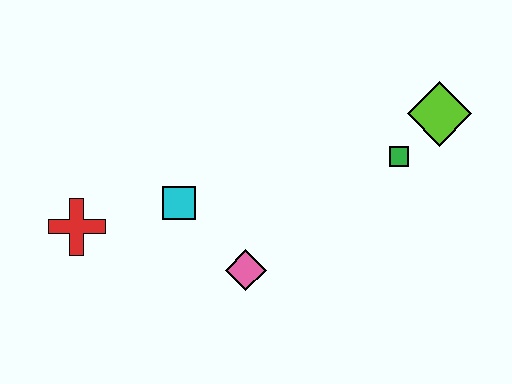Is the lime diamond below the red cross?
No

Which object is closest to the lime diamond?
The green square is closest to the lime diamond.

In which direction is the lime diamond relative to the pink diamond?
The lime diamond is to the right of the pink diamond.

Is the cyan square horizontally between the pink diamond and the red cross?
Yes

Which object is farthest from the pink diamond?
The lime diamond is farthest from the pink diamond.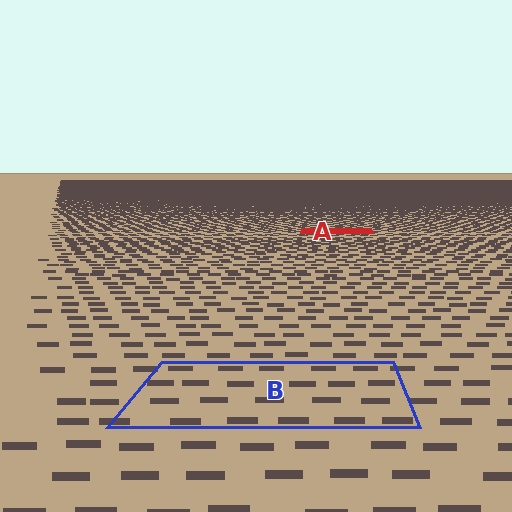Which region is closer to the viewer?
Region B is closer. The texture elements there are larger and more spread out.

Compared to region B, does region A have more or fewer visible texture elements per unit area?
Region A has more texture elements per unit area — they are packed more densely because it is farther away.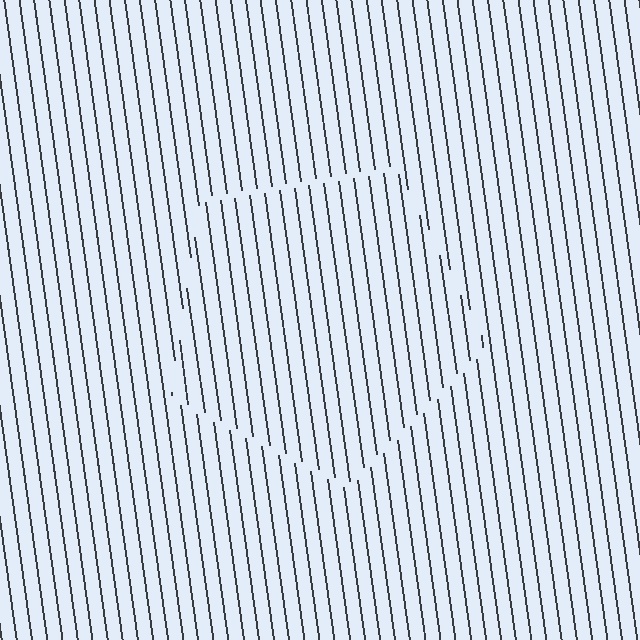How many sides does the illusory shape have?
5 sides — the line-ends trace a pentagon.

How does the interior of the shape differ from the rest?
The interior of the shape contains the same grating, shifted by half a period — the contour is defined by the phase discontinuity where line-ends from the inner and outer gratings abut.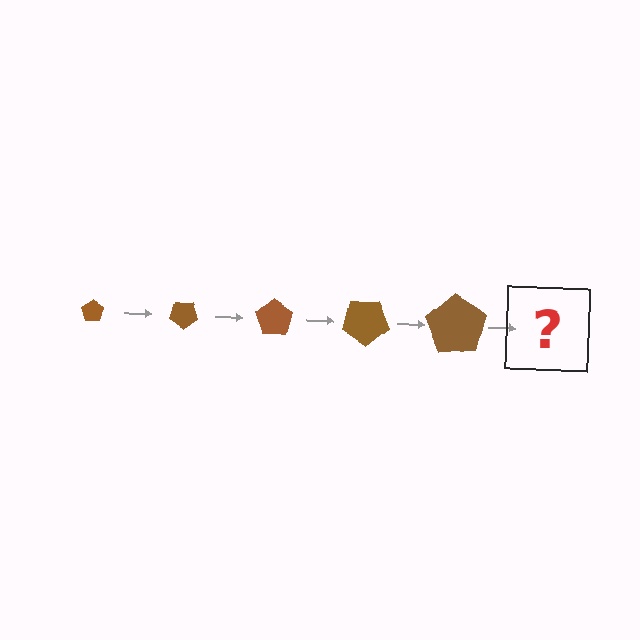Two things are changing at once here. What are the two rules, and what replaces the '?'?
The two rules are that the pentagon grows larger each step and it rotates 35 degrees each step. The '?' should be a pentagon, larger than the previous one and rotated 175 degrees from the start.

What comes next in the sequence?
The next element should be a pentagon, larger than the previous one and rotated 175 degrees from the start.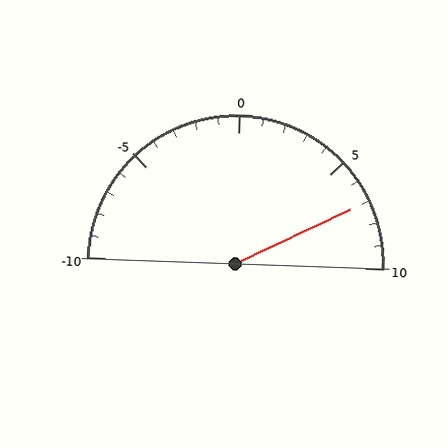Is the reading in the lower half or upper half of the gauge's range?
The reading is in the upper half of the range (-10 to 10).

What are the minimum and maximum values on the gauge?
The gauge ranges from -10 to 10.